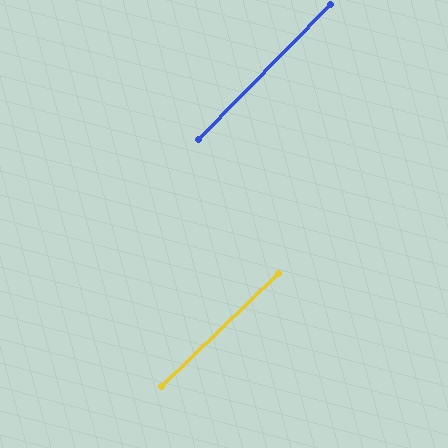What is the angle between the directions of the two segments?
Approximately 2 degrees.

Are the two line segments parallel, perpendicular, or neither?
Parallel — their directions differ by only 1.9°.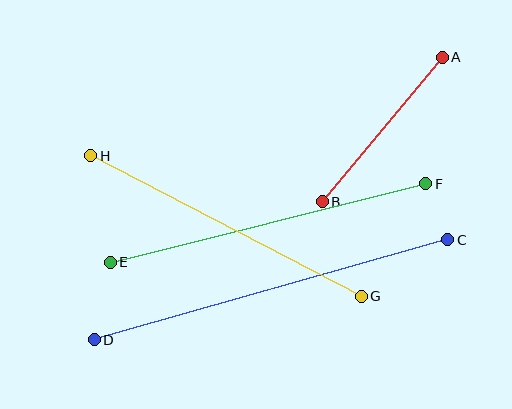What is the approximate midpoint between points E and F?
The midpoint is at approximately (268, 223) pixels.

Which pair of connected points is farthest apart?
Points C and D are farthest apart.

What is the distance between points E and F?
The distance is approximately 325 pixels.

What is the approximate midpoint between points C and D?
The midpoint is at approximately (271, 290) pixels.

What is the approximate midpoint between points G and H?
The midpoint is at approximately (226, 226) pixels.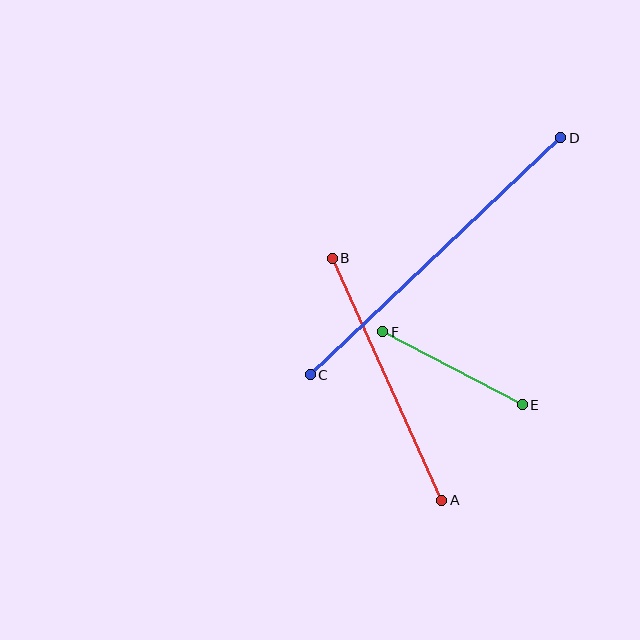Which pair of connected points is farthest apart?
Points C and D are farthest apart.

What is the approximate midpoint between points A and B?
The midpoint is at approximately (387, 379) pixels.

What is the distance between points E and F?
The distance is approximately 158 pixels.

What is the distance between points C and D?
The distance is approximately 345 pixels.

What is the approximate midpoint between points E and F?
The midpoint is at approximately (453, 368) pixels.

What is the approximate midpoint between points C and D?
The midpoint is at approximately (436, 256) pixels.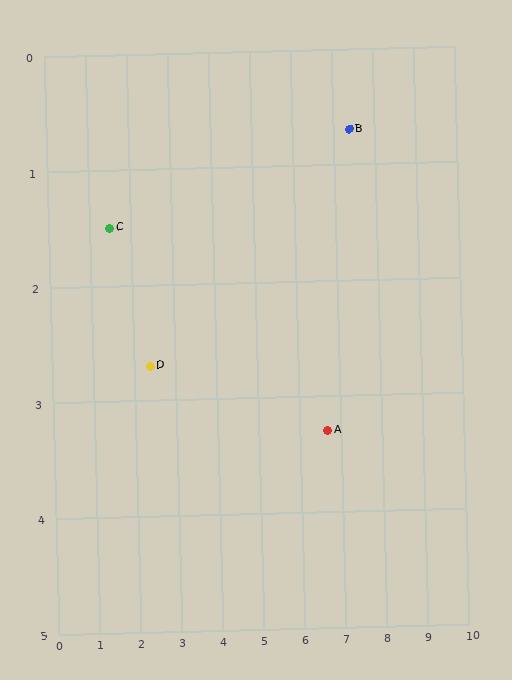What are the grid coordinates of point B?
Point B is at approximately (7.4, 0.7).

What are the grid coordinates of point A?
Point A is at approximately (6.7, 3.3).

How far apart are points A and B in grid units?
Points A and B are about 2.7 grid units apart.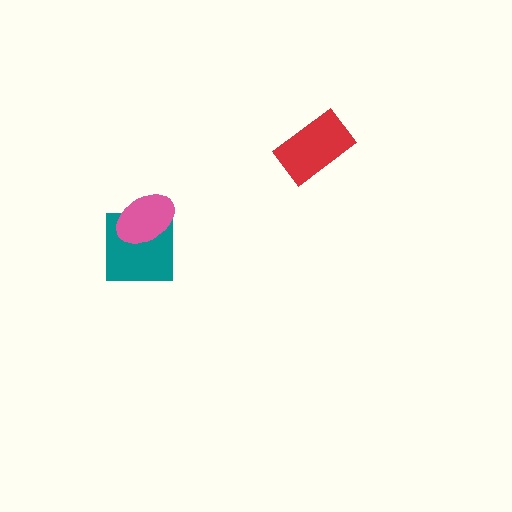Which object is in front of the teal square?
The pink ellipse is in front of the teal square.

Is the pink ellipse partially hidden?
No, no other shape covers it.